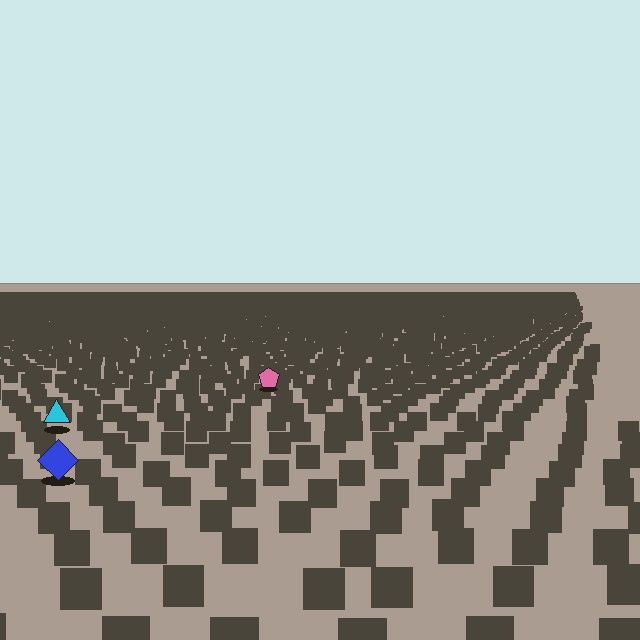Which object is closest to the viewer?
The blue diamond is closest. The texture marks near it are larger and more spread out.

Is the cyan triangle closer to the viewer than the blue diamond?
No. The blue diamond is closer — you can tell from the texture gradient: the ground texture is coarser near it.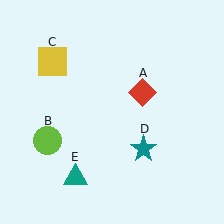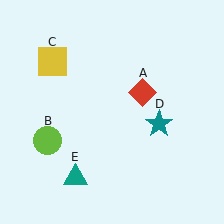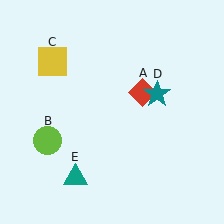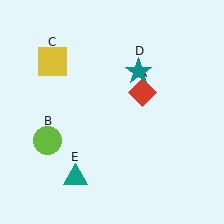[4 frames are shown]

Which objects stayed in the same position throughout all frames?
Red diamond (object A) and lime circle (object B) and yellow square (object C) and teal triangle (object E) remained stationary.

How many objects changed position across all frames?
1 object changed position: teal star (object D).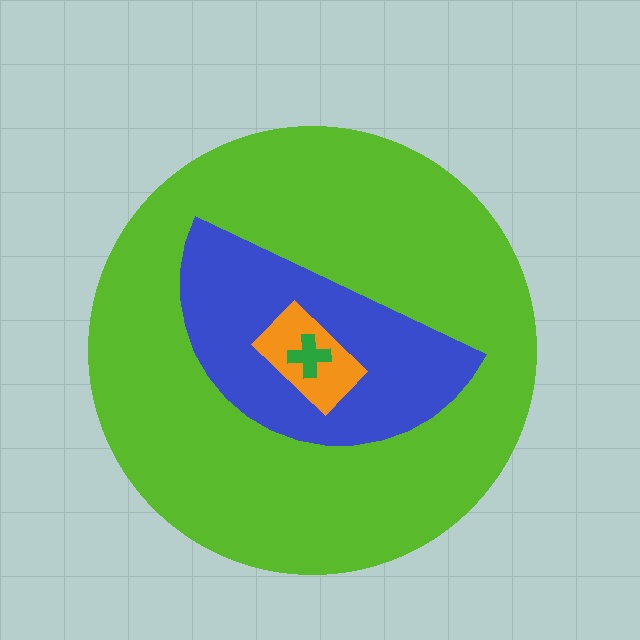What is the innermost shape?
The green cross.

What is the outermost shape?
The lime circle.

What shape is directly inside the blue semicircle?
The orange rectangle.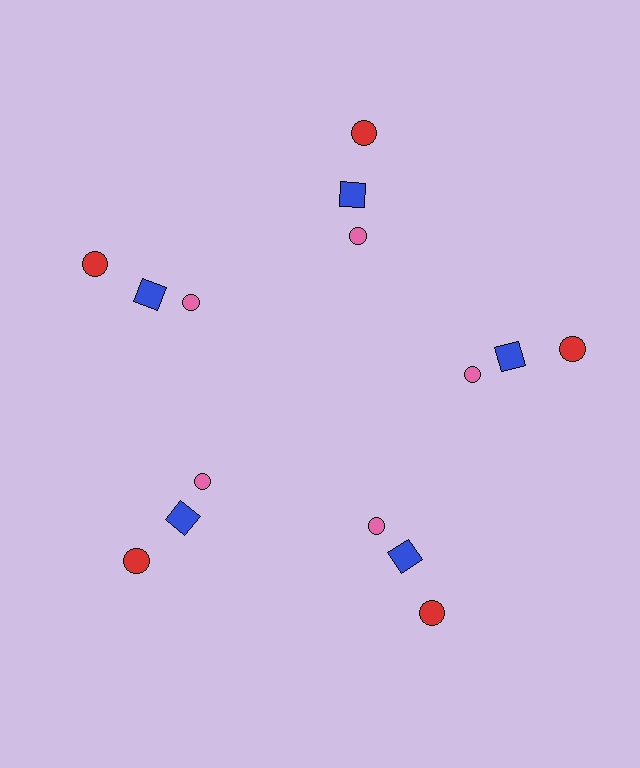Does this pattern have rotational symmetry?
Yes, this pattern has 5-fold rotational symmetry. It looks the same after rotating 72 degrees around the center.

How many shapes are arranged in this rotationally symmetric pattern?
There are 15 shapes, arranged in 5 groups of 3.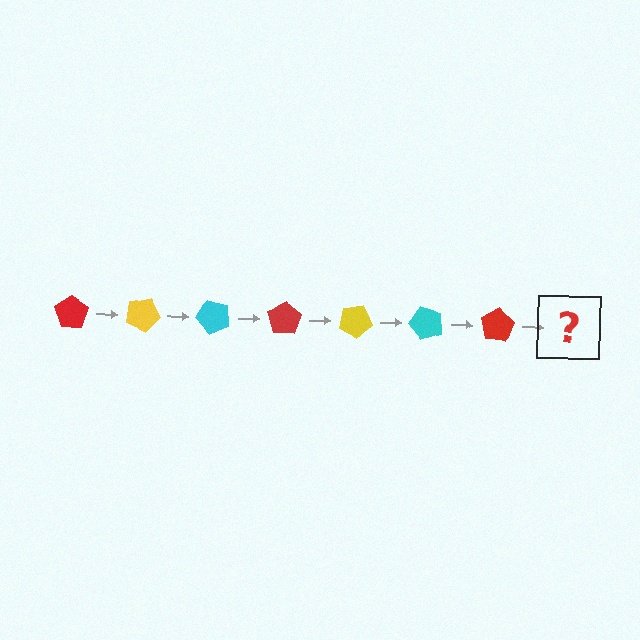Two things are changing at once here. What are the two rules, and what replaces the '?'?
The two rules are that it rotates 25 degrees each step and the color cycles through red, yellow, and cyan. The '?' should be a yellow pentagon, rotated 175 degrees from the start.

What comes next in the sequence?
The next element should be a yellow pentagon, rotated 175 degrees from the start.